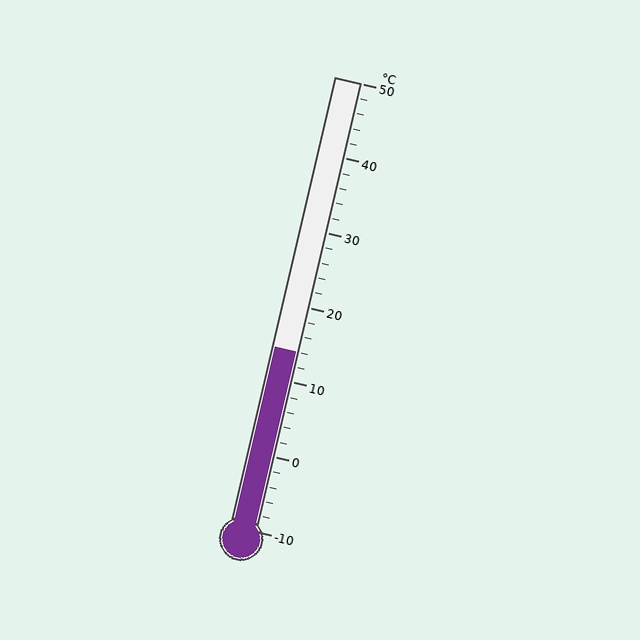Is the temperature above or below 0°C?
The temperature is above 0°C.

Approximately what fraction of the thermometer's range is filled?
The thermometer is filled to approximately 40% of its range.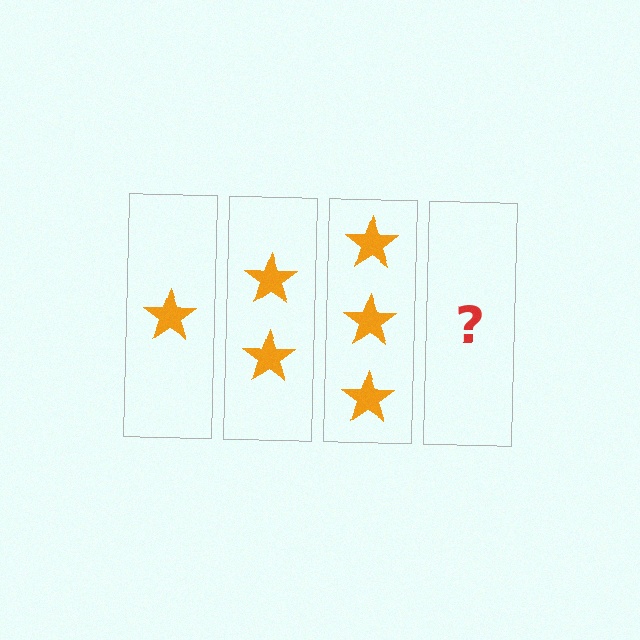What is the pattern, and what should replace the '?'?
The pattern is that each step adds one more star. The '?' should be 4 stars.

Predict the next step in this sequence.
The next step is 4 stars.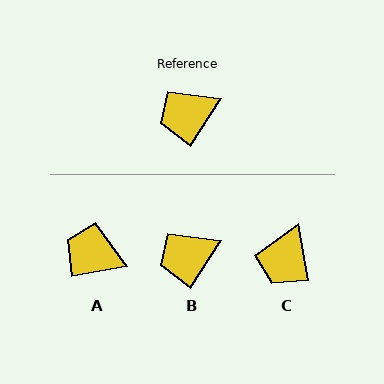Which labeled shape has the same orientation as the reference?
B.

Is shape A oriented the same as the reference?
No, it is off by about 47 degrees.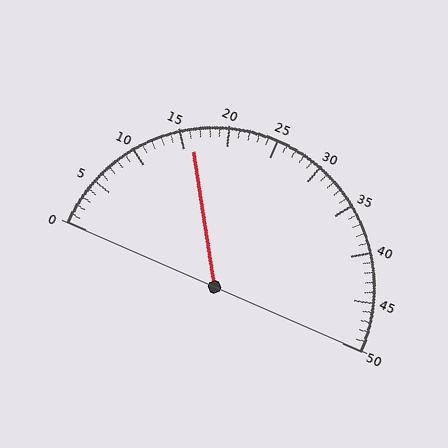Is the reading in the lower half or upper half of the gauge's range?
The reading is in the lower half of the range (0 to 50).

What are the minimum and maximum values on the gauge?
The gauge ranges from 0 to 50.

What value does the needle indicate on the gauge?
The needle indicates approximately 16.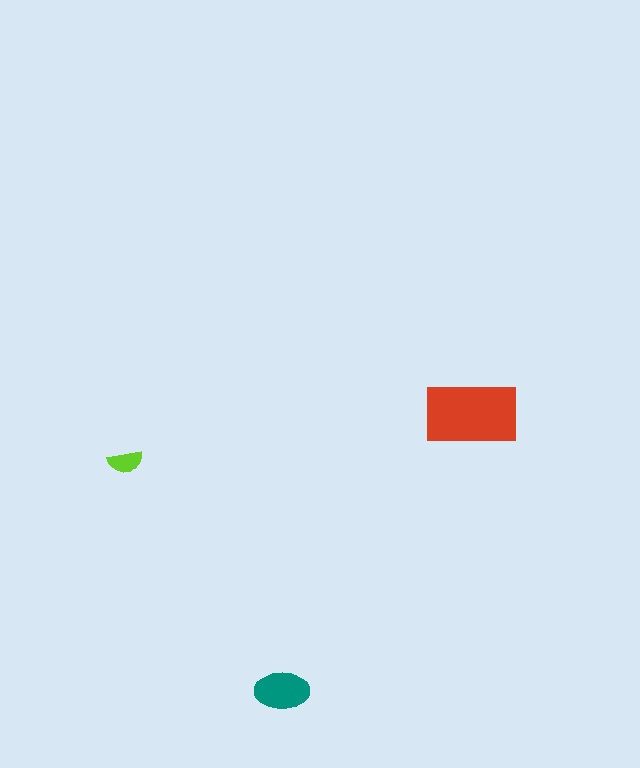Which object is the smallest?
The lime semicircle.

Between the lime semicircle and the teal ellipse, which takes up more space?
The teal ellipse.